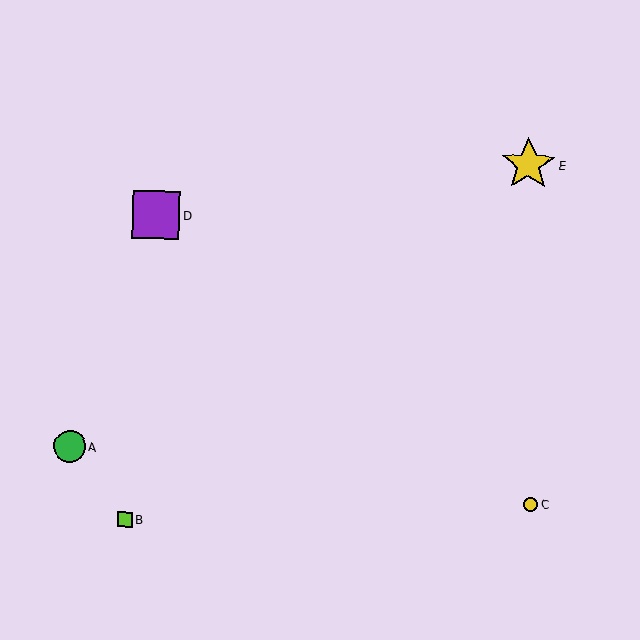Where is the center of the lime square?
The center of the lime square is at (125, 520).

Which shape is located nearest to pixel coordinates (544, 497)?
The yellow circle (labeled C) at (530, 505) is nearest to that location.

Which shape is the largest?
The yellow star (labeled E) is the largest.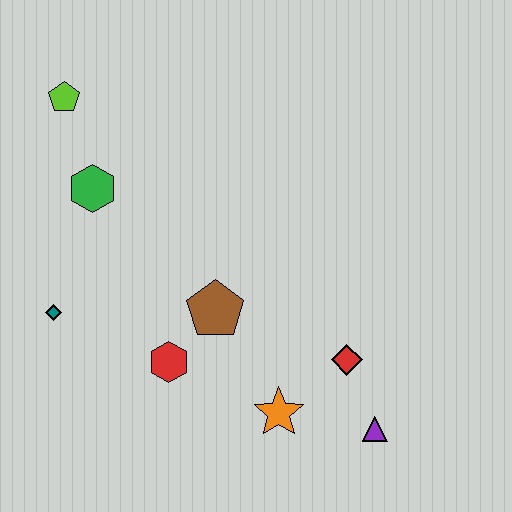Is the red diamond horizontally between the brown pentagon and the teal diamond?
No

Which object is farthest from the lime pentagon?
The purple triangle is farthest from the lime pentagon.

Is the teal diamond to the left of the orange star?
Yes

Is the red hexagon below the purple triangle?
No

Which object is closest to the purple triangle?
The red diamond is closest to the purple triangle.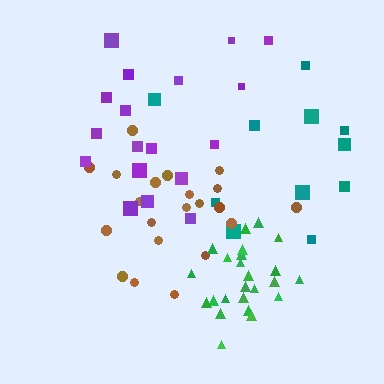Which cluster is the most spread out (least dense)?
Teal.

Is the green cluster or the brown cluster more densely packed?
Green.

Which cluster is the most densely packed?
Green.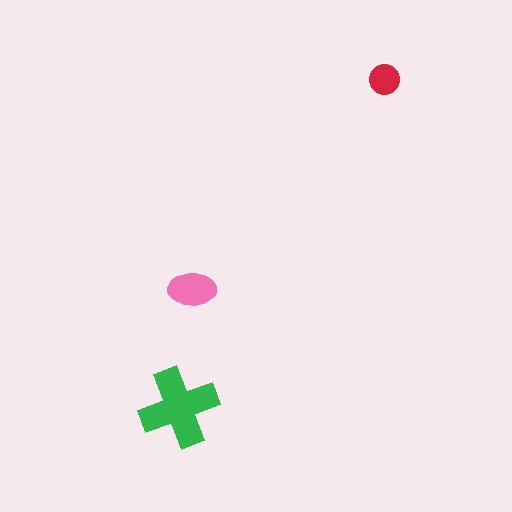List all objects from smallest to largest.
The red circle, the pink ellipse, the green cross.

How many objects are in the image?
There are 3 objects in the image.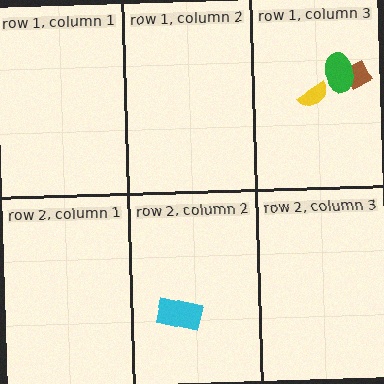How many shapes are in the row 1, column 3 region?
3.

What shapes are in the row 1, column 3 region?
The yellow semicircle, the brown diamond, the green ellipse.